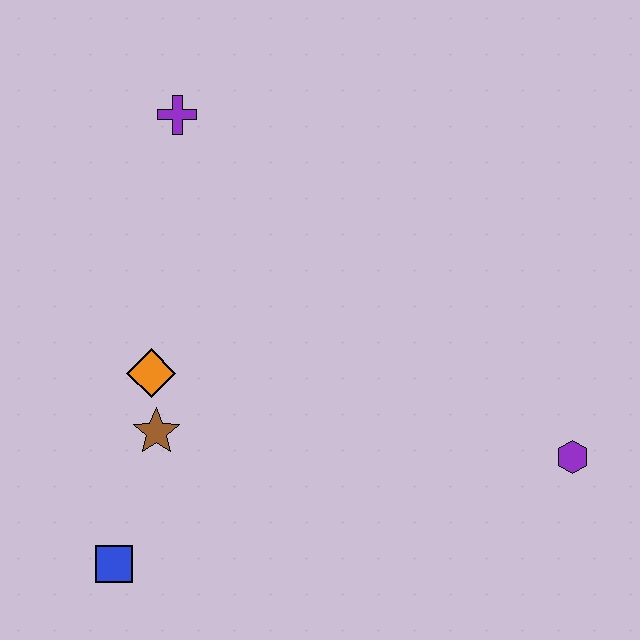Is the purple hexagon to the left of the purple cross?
No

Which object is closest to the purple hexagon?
The brown star is closest to the purple hexagon.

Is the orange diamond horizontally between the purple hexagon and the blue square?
Yes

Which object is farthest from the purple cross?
The purple hexagon is farthest from the purple cross.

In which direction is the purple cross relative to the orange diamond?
The purple cross is above the orange diamond.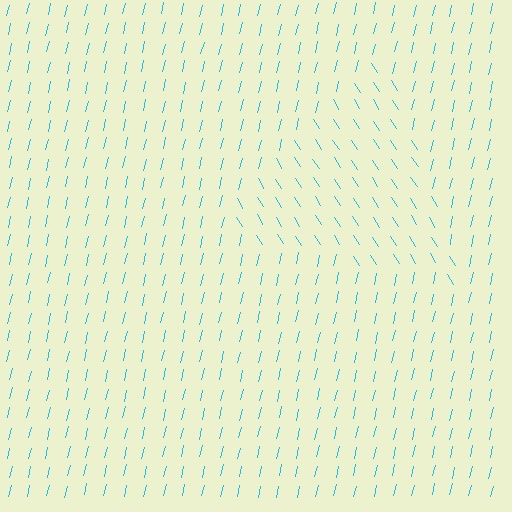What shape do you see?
I see a triangle.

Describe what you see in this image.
The image is filled with small cyan line segments. A triangle region in the image has lines oriented differently from the surrounding lines, creating a visible texture boundary.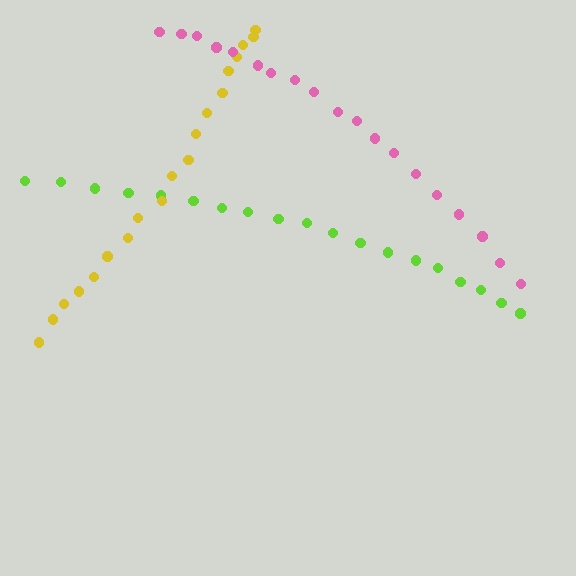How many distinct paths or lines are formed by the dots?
There are 3 distinct paths.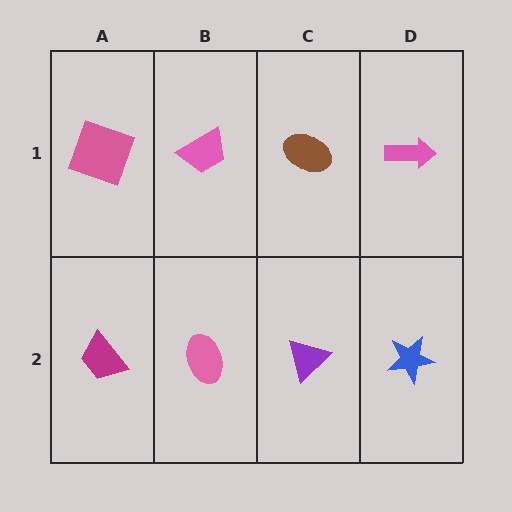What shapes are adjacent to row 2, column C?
A brown ellipse (row 1, column C), a pink ellipse (row 2, column B), a blue star (row 2, column D).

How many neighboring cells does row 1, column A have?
2.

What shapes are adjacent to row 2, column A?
A pink square (row 1, column A), a pink ellipse (row 2, column B).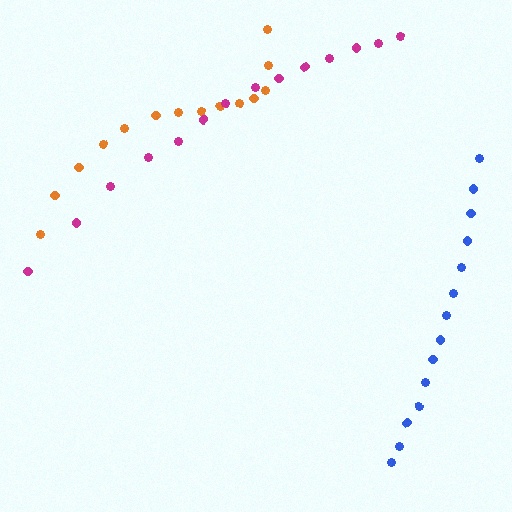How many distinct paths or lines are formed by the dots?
There are 3 distinct paths.